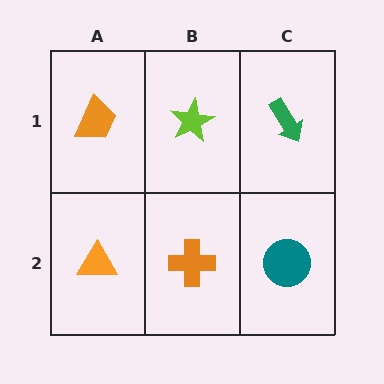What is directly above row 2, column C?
A green arrow.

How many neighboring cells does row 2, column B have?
3.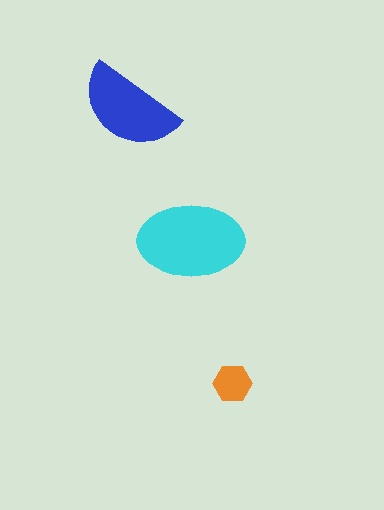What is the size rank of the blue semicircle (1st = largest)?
2nd.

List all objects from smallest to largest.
The orange hexagon, the blue semicircle, the cyan ellipse.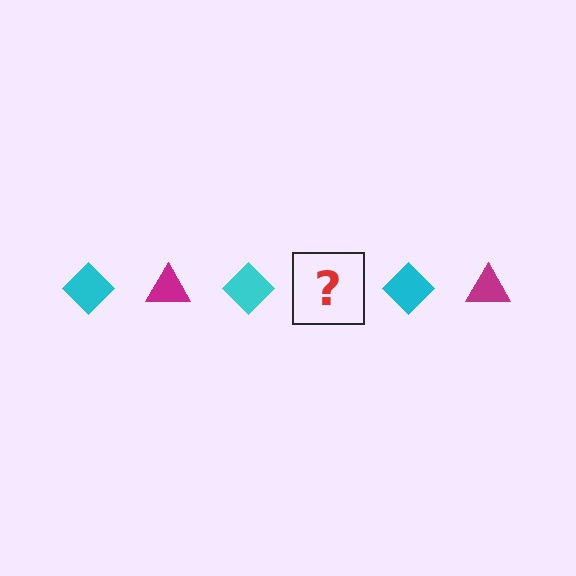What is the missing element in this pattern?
The missing element is a magenta triangle.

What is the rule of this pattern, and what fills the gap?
The rule is that the pattern alternates between cyan diamond and magenta triangle. The gap should be filled with a magenta triangle.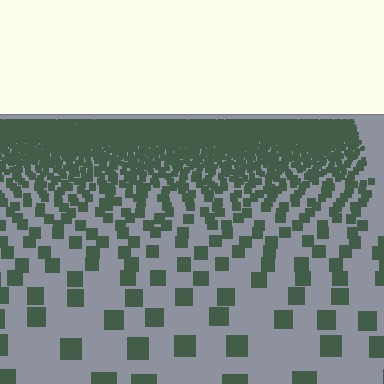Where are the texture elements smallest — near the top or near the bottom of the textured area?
Near the top.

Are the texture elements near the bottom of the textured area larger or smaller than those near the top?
Larger. Near the bottom, elements are closer to the viewer and appear at a bigger on-screen size.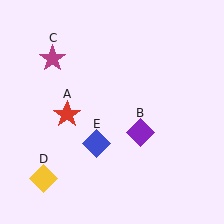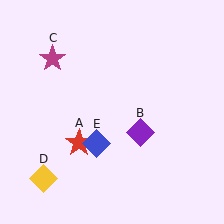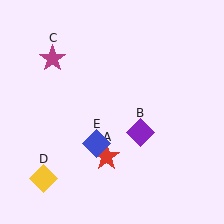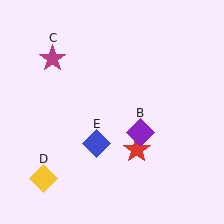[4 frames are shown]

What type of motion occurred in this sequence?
The red star (object A) rotated counterclockwise around the center of the scene.